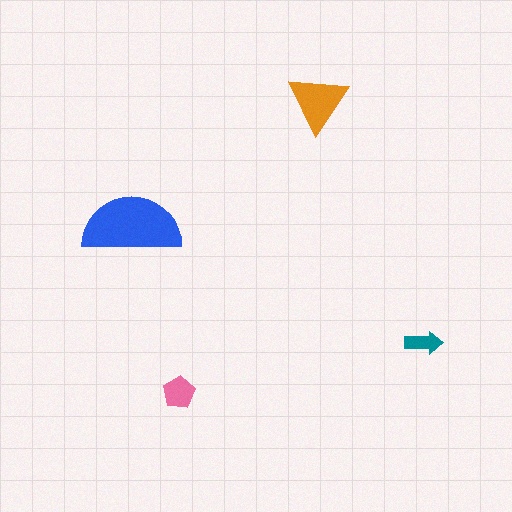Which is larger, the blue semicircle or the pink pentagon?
The blue semicircle.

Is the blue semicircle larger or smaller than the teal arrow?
Larger.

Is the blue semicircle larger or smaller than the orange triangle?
Larger.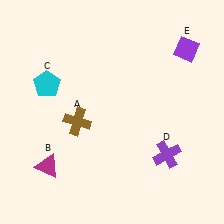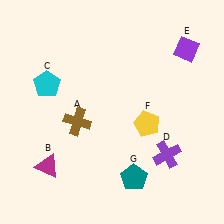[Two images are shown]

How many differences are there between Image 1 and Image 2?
There are 2 differences between the two images.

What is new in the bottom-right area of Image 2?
A yellow pentagon (F) was added in the bottom-right area of Image 2.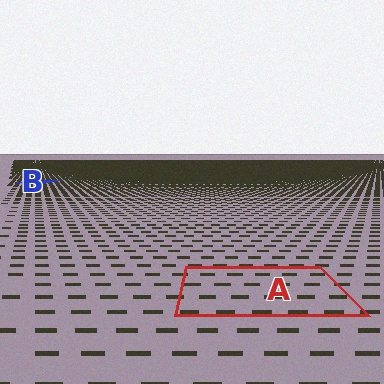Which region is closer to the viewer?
Region A is closer. The texture elements there are larger and more spread out.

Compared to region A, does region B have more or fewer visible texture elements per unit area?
Region B has more texture elements per unit area — they are packed more densely because it is farther away.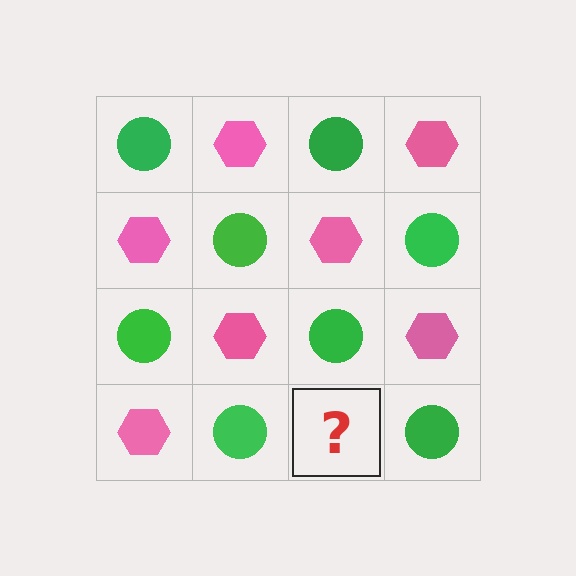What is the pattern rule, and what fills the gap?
The rule is that it alternates green circle and pink hexagon in a checkerboard pattern. The gap should be filled with a pink hexagon.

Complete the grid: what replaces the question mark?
The question mark should be replaced with a pink hexagon.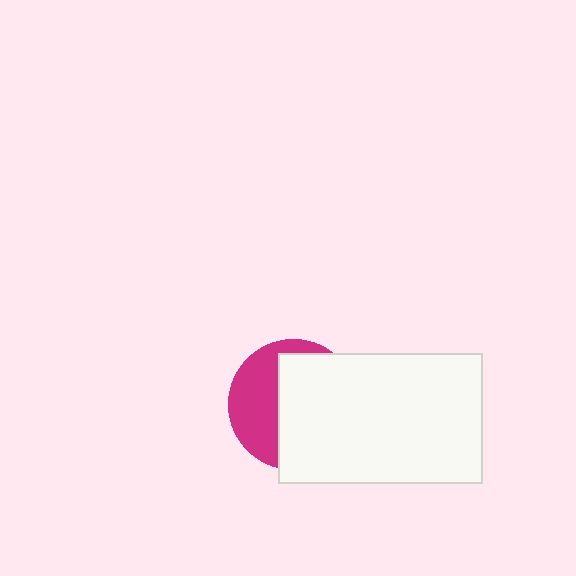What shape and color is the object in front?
The object in front is a white rectangle.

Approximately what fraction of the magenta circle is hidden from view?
Roughly 61% of the magenta circle is hidden behind the white rectangle.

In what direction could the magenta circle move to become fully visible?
The magenta circle could move left. That would shift it out from behind the white rectangle entirely.